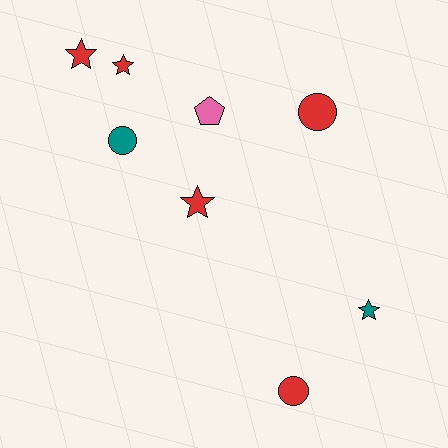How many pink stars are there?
There are no pink stars.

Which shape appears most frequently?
Star, with 4 objects.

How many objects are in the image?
There are 8 objects.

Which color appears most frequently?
Red, with 5 objects.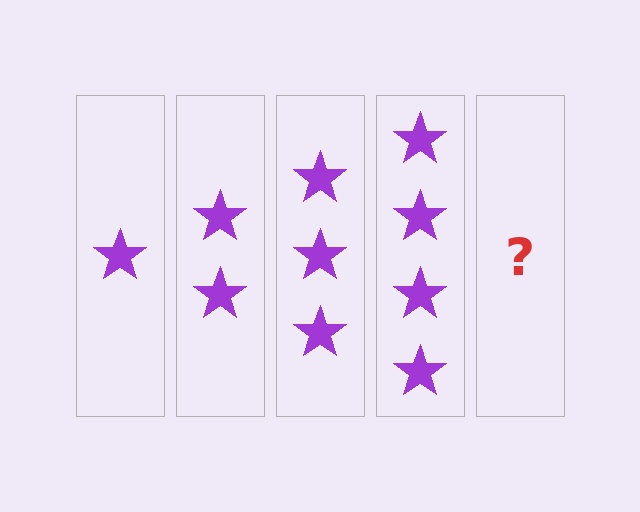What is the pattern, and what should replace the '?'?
The pattern is that each step adds one more star. The '?' should be 5 stars.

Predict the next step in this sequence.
The next step is 5 stars.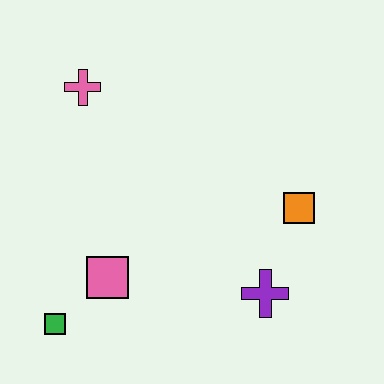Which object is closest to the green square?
The pink square is closest to the green square.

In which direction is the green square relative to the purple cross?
The green square is to the left of the purple cross.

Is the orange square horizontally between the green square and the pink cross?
No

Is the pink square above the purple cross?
Yes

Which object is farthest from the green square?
The orange square is farthest from the green square.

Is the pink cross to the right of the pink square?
No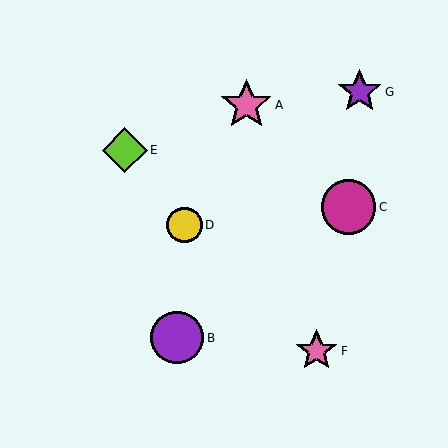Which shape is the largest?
The magenta circle (labeled C) is the largest.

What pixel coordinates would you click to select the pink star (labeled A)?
Click at (246, 105) to select the pink star A.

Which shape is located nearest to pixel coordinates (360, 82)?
The purple star (labeled G) at (360, 92) is nearest to that location.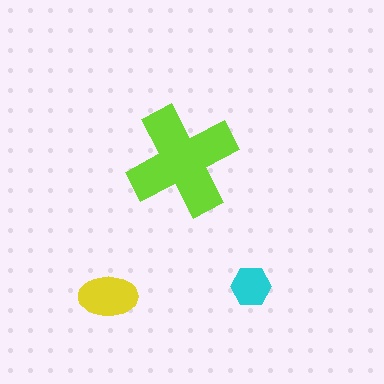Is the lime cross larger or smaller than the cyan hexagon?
Larger.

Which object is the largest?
The lime cross.